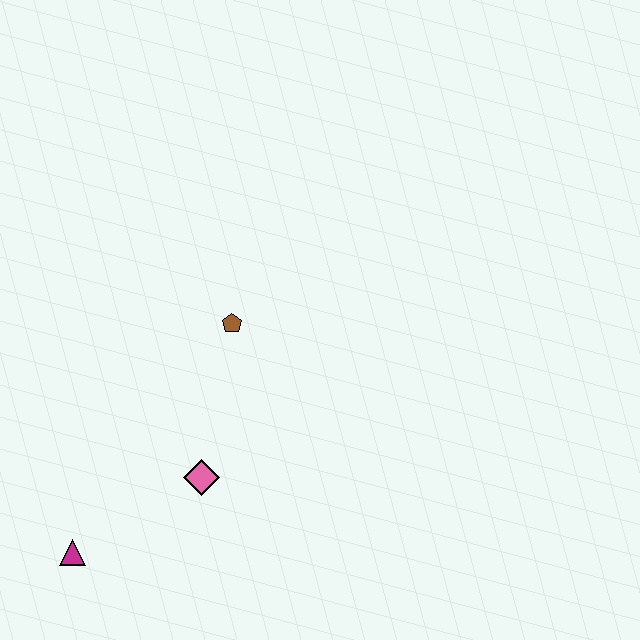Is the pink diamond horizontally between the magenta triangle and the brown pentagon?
Yes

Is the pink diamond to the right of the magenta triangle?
Yes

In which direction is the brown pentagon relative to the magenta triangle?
The brown pentagon is above the magenta triangle.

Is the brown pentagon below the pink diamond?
No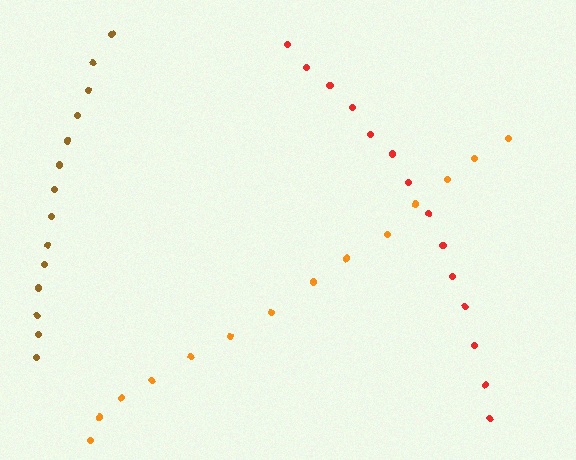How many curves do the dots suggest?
There are 3 distinct paths.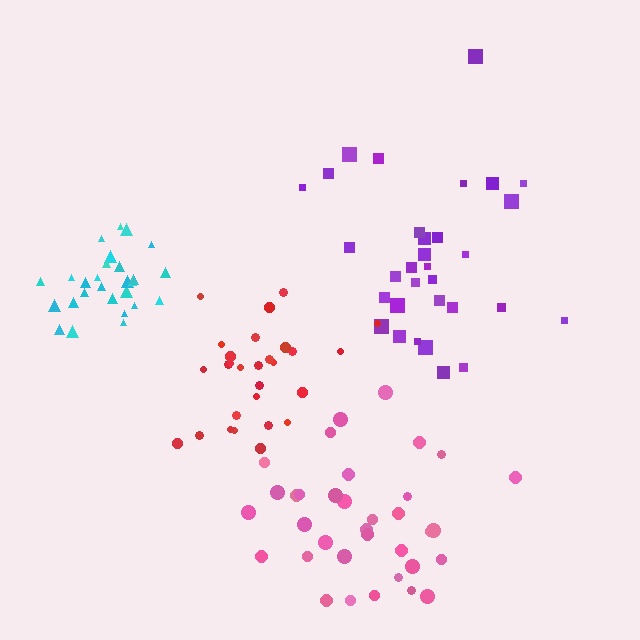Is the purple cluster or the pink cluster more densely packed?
Pink.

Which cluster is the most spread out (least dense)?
Purple.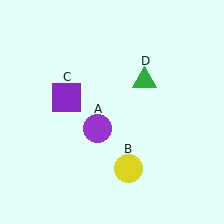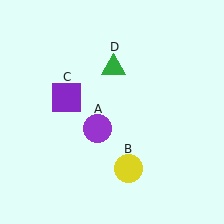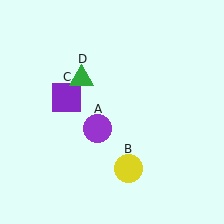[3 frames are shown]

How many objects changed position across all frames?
1 object changed position: green triangle (object D).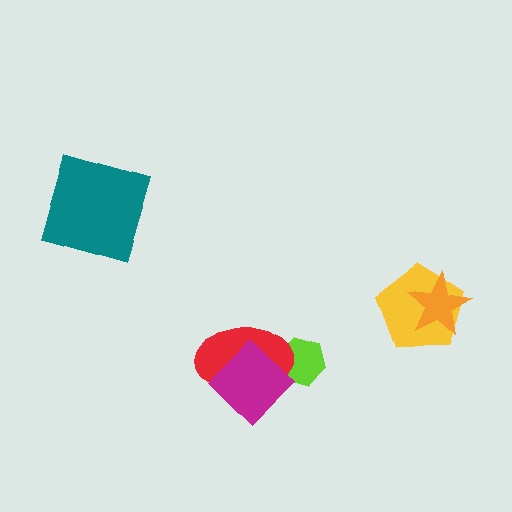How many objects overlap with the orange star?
1 object overlaps with the orange star.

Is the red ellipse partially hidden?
Yes, it is partially covered by another shape.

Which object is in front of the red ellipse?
The magenta diamond is in front of the red ellipse.